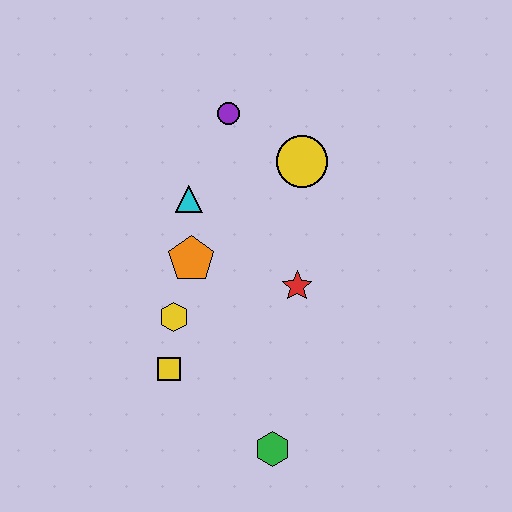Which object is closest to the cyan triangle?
The orange pentagon is closest to the cyan triangle.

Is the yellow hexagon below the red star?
Yes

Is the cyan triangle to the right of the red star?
No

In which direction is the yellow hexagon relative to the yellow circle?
The yellow hexagon is below the yellow circle.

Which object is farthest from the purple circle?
The green hexagon is farthest from the purple circle.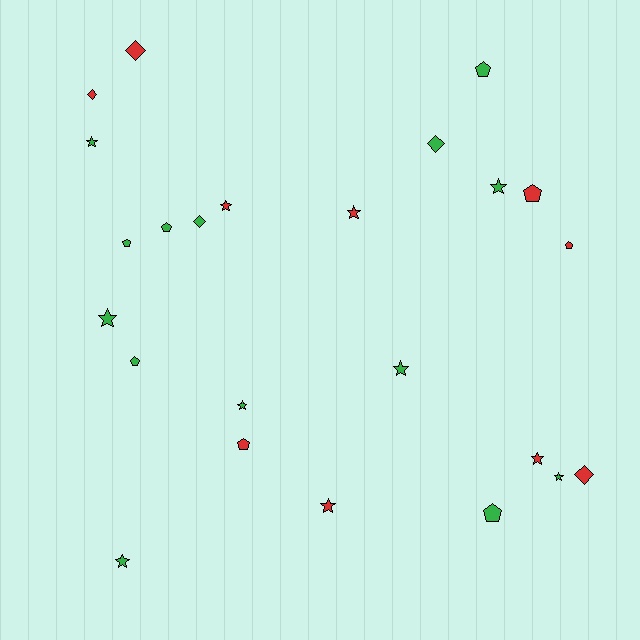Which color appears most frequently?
Green, with 14 objects.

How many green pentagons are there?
There are 5 green pentagons.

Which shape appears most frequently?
Star, with 11 objects.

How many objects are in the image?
There are 24 objects.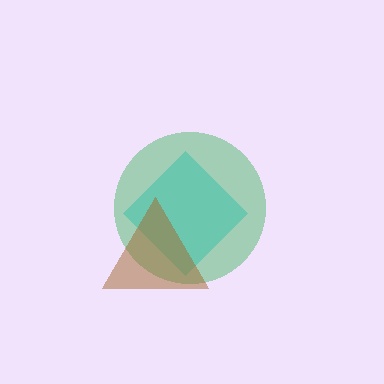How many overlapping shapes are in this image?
There are 3 overlapping shapes in the image.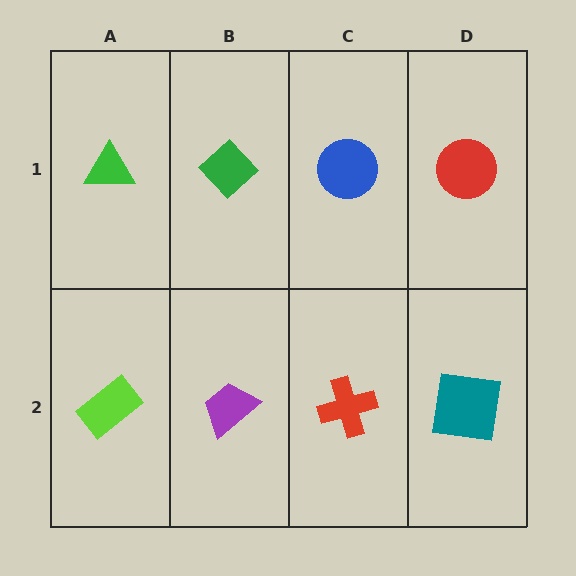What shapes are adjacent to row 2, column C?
A blue circle (row 1, column C), a purple trapezoid (row 2, column B), a teal square (row 2, column D).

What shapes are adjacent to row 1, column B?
A purple trapezoid (row 2, column B), a green triangle (row 1, column A), a blue circle (row 1, column C).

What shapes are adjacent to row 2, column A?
A green triangle (row 1, column A), a purple trapezoid (row 2, column B).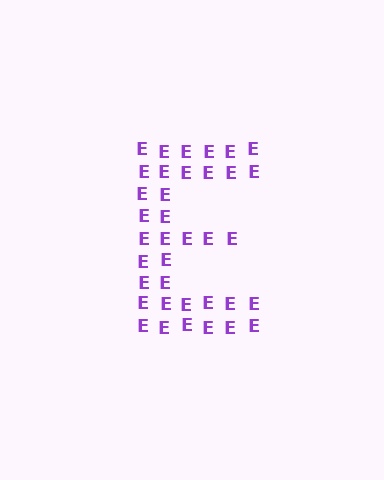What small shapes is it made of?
It is made of small letter E's.